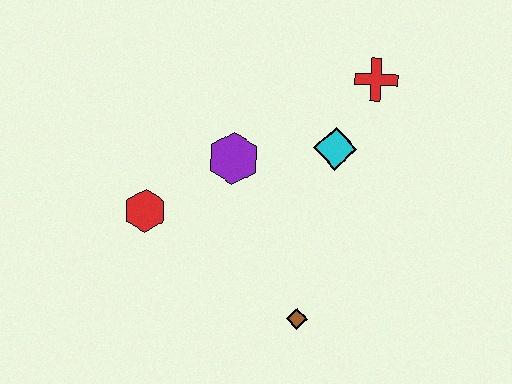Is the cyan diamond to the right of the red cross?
No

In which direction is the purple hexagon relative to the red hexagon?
The purple hexagon is to the right of the red hexagon.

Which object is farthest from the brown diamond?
The red cross is farthest from the brown diamond.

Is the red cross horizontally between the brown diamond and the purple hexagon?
No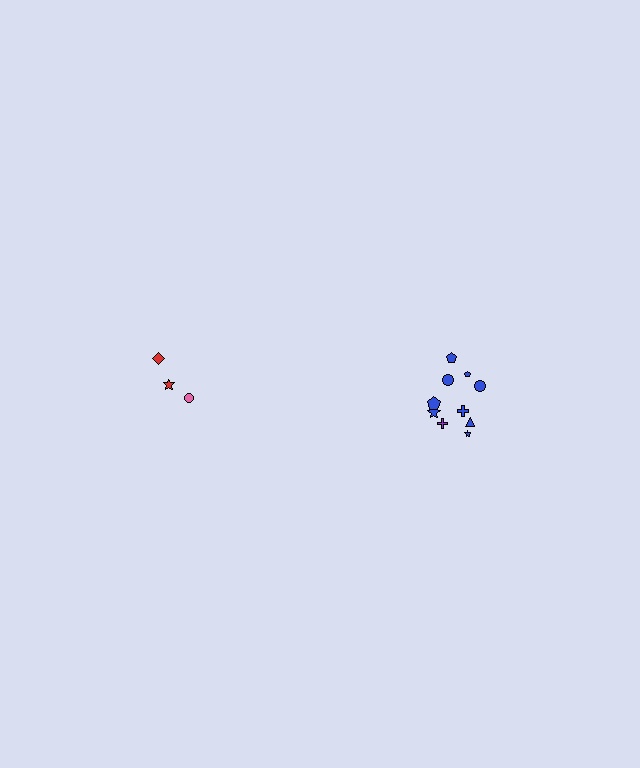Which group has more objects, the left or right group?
The right group.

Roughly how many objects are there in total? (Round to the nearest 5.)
Roughly 15 objects in total.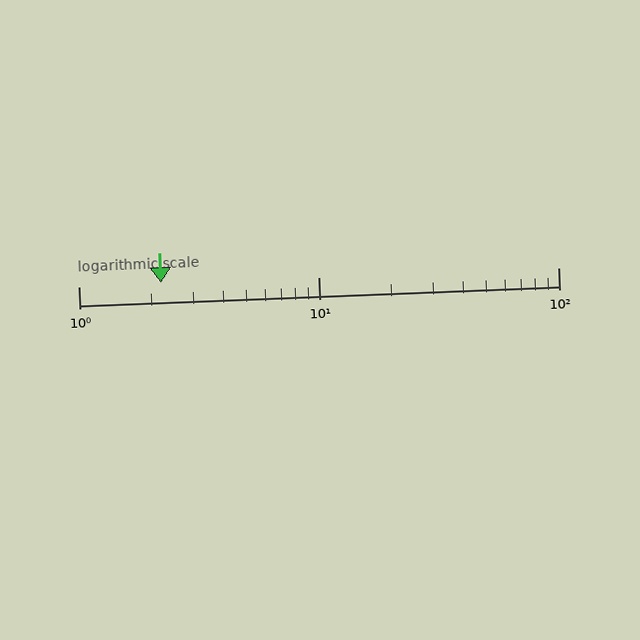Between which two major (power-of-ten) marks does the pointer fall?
The pointer is between 1 and 10.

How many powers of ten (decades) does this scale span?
The scale spans 2 decades, from 1 to 100.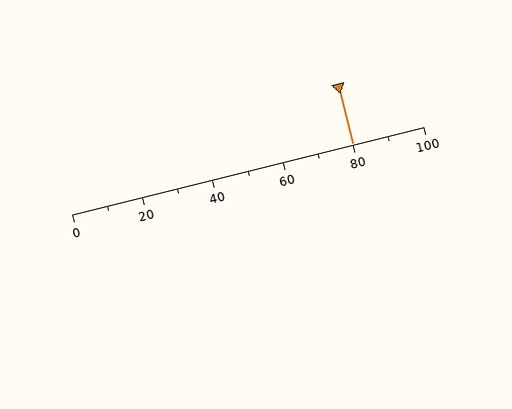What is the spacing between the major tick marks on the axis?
The major ticks are spaced 20 apart.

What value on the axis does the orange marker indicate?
The marker indicates approximately 80.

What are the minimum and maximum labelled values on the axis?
The axis runs from 0 to 100.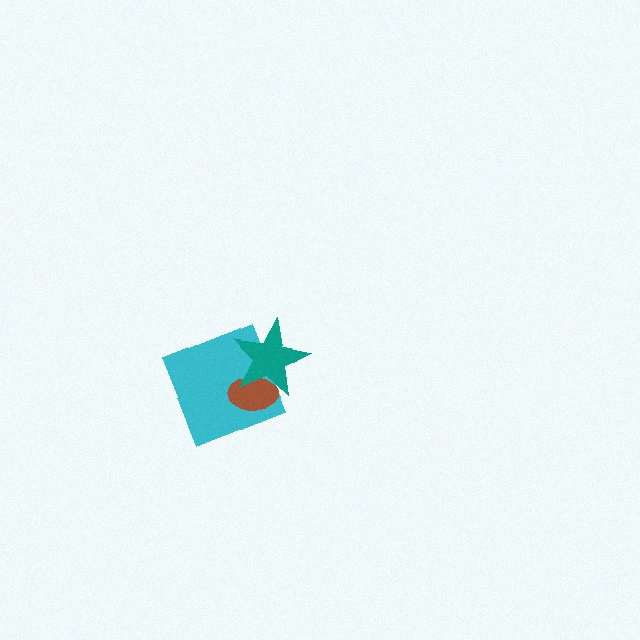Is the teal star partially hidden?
No, no other shape covers it.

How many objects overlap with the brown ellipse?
2 objects overlap with the brown ellipse.